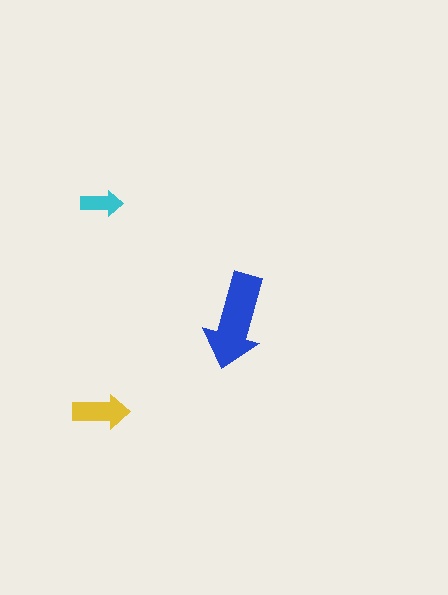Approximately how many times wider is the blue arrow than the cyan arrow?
About 2.5 times wider.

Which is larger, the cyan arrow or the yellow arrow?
The yellow one.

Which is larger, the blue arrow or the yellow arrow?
The blue one.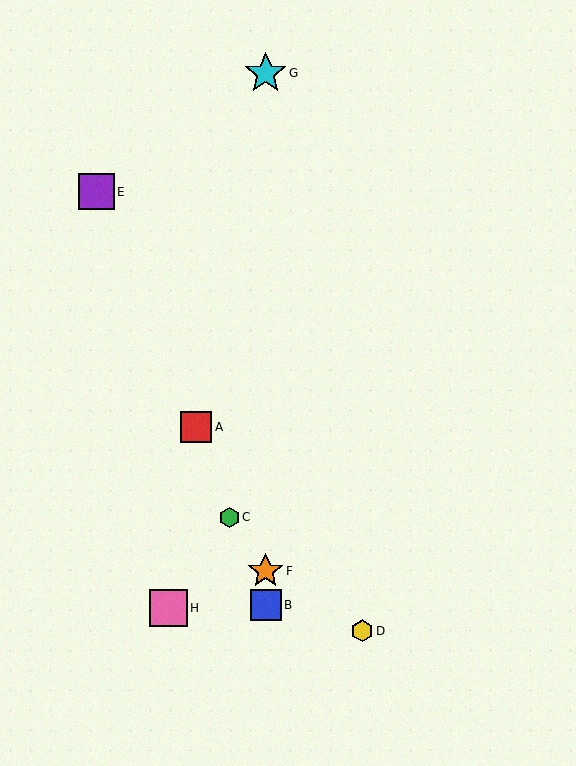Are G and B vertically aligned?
Yes, both are at x≈266.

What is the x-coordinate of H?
Object H is at x≈169.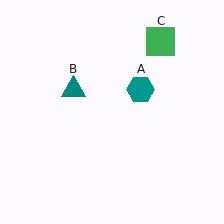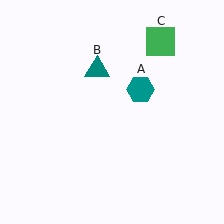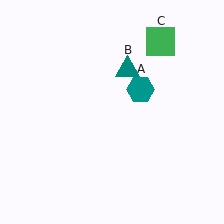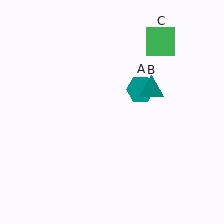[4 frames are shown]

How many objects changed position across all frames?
1 object changed position: teal triangle (object B).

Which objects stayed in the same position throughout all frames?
Teal hexagon (object A) and green square (object C) remained stationary.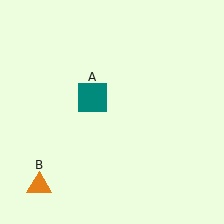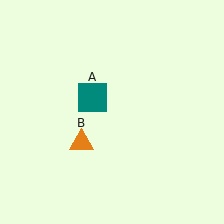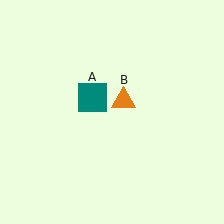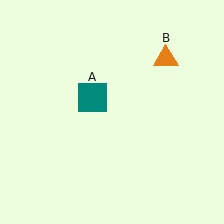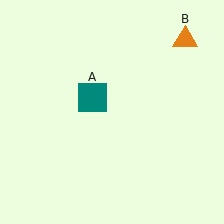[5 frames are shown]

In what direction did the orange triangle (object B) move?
The orange triangle (object B) moved up and to the right.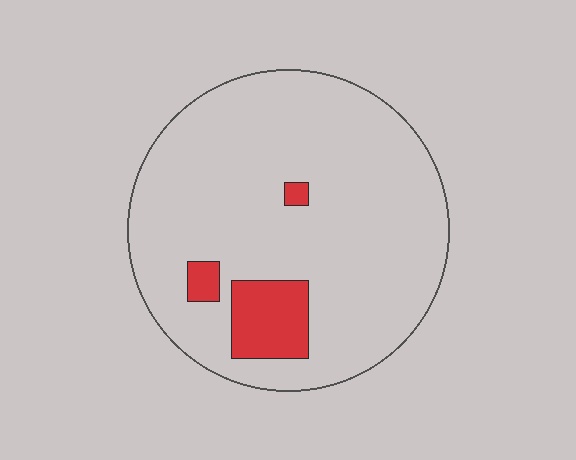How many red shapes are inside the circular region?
3.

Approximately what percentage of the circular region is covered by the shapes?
Approximately 10%.